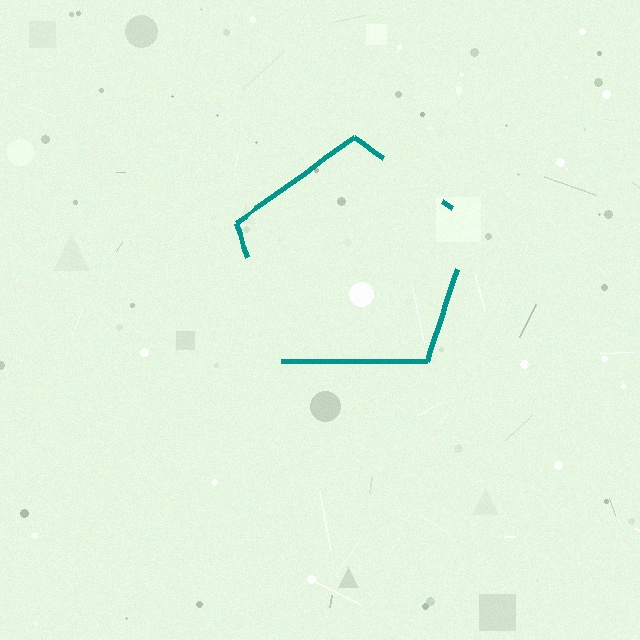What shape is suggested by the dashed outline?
The dashed outline suggests a pentagon.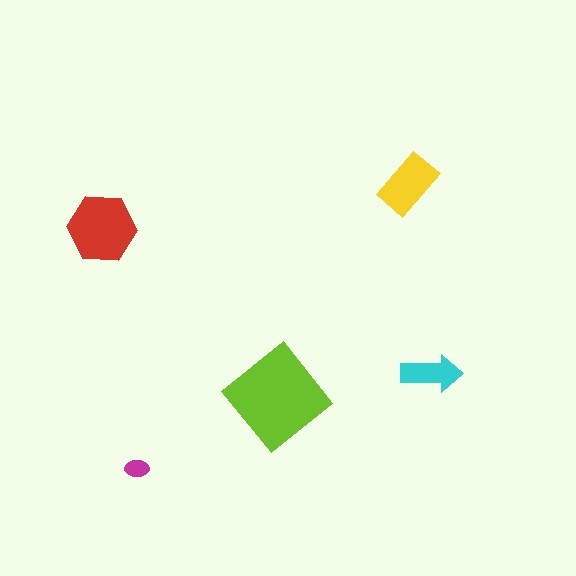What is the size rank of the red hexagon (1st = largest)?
2nd.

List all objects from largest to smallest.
The lime diamond, the red hexagon, the yellow rectangle, the cyan arrow, the magenta ellipse.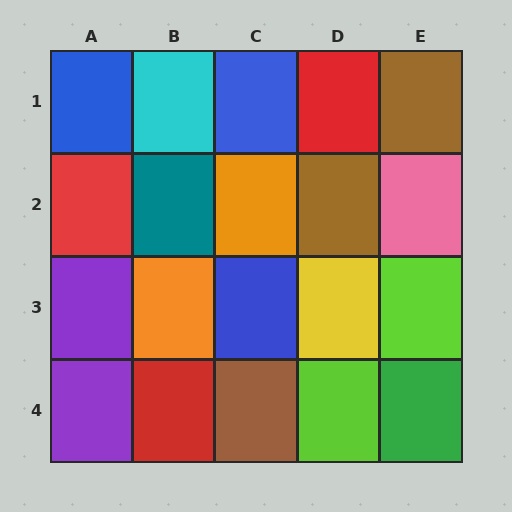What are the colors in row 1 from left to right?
Blue, cyan, blue, red, brown.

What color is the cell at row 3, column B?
Orange.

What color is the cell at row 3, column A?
Purple.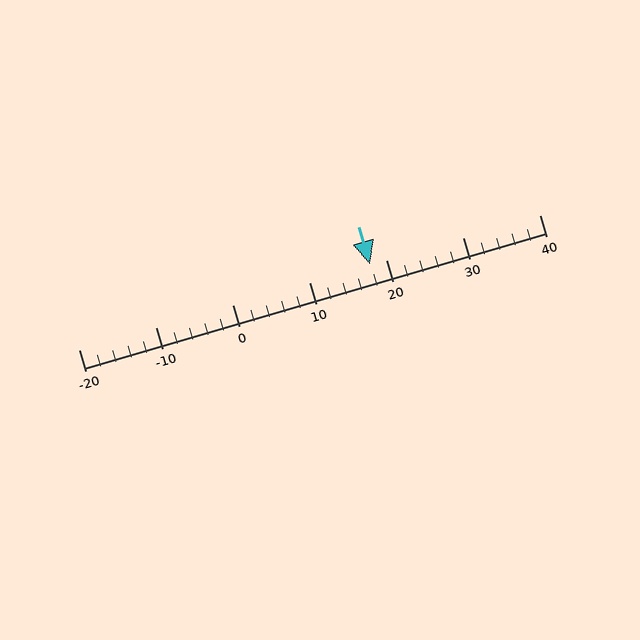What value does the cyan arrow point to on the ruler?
The cyan arrow points to approximately 18.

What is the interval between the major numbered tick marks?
The major tick marks are spaced 10 units apart.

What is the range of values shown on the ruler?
The ruler shows values from -20 to 40.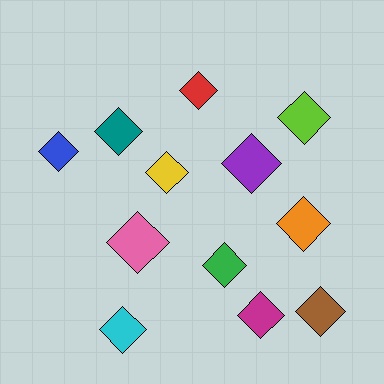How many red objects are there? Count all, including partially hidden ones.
There is 1 red object.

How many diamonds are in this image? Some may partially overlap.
There are 12 diamonds.